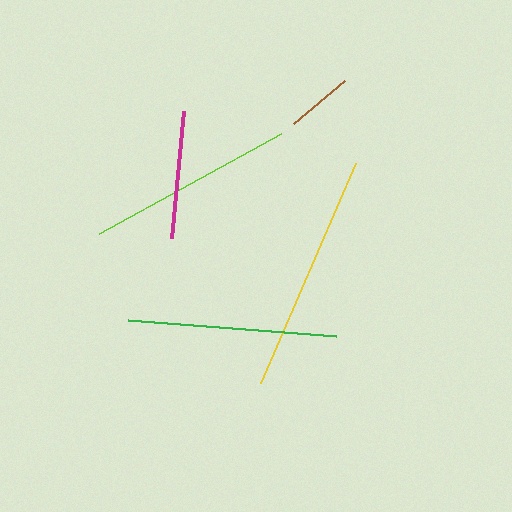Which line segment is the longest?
The yellow line is the longest at approximately 240 pixels.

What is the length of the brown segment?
The brown segment is approximately 67 pixels long.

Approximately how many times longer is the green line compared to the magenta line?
The green line is approximately 1.6 times the length of the magenta line.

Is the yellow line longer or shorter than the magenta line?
The yellow line is longer than the magenta line.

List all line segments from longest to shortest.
From longest to shortest: yellow, green, lime, magenta, brown.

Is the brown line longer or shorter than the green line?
The green line is longer than the brown line.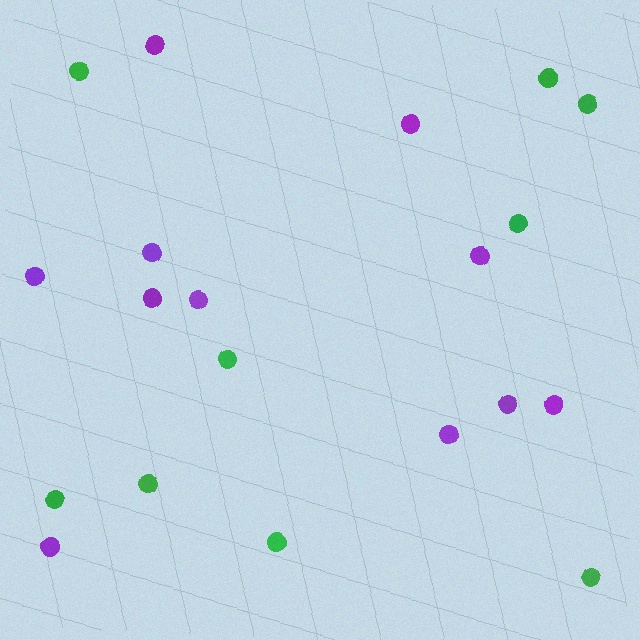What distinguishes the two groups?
There are 2 groups: one group of purple circles (11) and one group of green circles (9).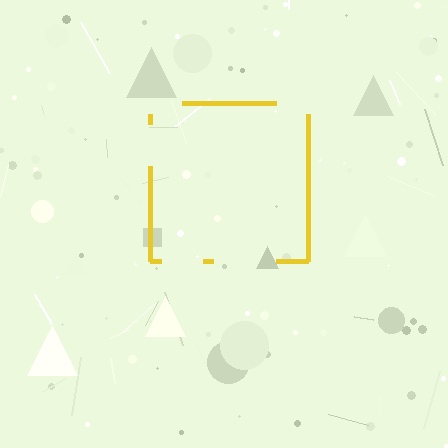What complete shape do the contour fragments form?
The contour fragments form a square.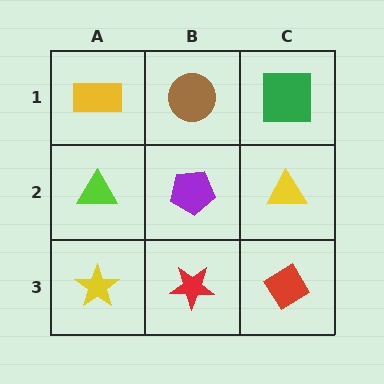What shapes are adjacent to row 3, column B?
A purple pentagon (row 2, column B), a yellow star (row 3, column A), a red diamond (row 3, column C).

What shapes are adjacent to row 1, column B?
A purple pentagon (row 2, column B), a yellow rectangle (row 1, column A), a green square (row 1, column C).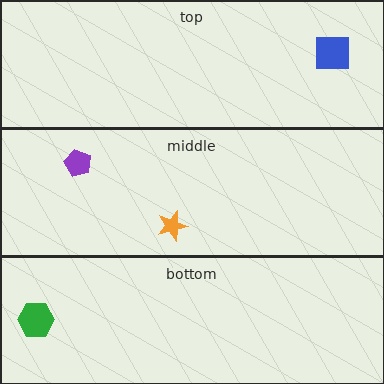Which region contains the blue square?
The top region.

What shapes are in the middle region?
The purple pentagon, the orange star.